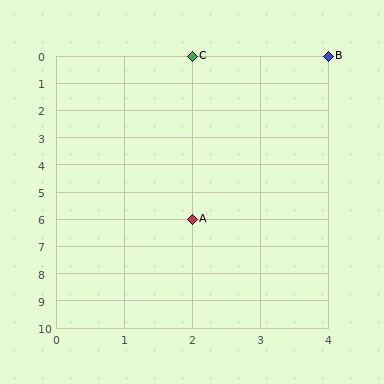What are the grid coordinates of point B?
Point B is at grid coordinates (4, 0).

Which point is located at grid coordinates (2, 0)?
Point C is at (2, 0).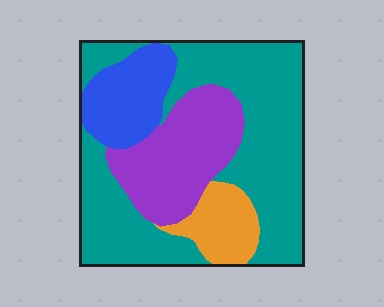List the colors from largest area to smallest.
From largest to smallest: teal, purple, blue, orange.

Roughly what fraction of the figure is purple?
Purple takes up about one fifth (1/5) of the figure.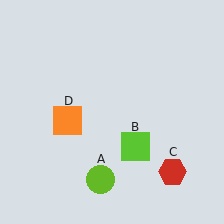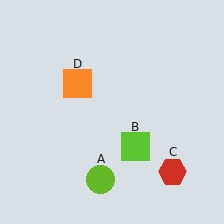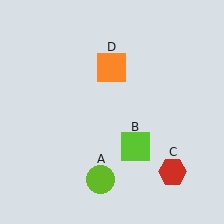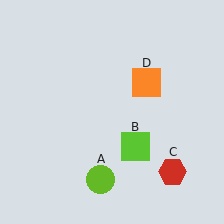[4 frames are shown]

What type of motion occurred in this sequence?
The orange square (object D) rotated clockwise around the center of the scene.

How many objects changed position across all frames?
1 object changed position: orange square (object D).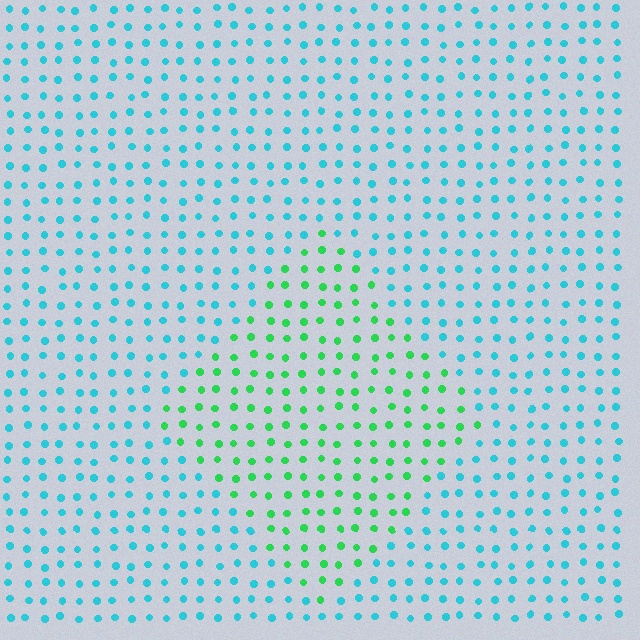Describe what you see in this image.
The image is filled with small cyan elements in a uniform arrangement. A diamond-shaped region is visible where the elements are tinted to a slightly different hue, forming a subtle color boundary.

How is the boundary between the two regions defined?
The boundary is defined purely by a slight shift in hue (about 51 degrees). Spacing, size, and orientation are identical on both sides.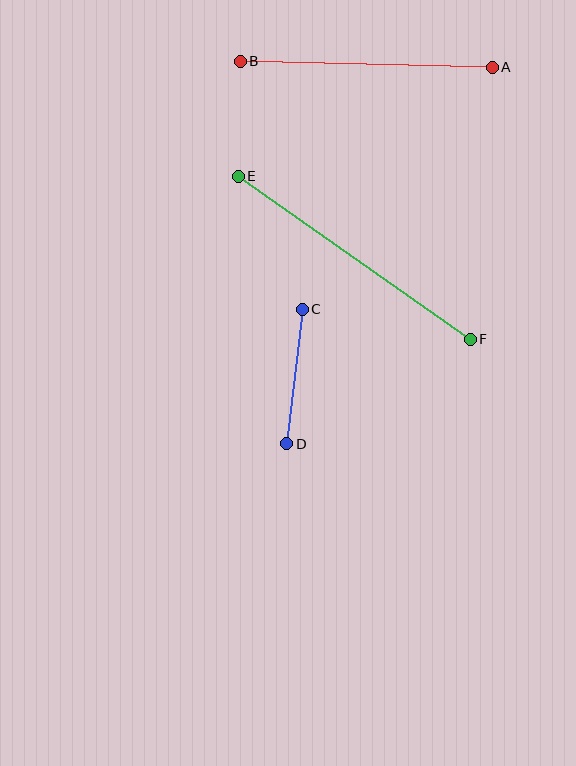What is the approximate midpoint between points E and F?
The midpoint is at approximately (354, 258) pixels.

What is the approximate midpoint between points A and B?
The midpoint is at approximately (366, 64) pixels.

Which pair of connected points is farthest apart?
Points E and F are farthest apart.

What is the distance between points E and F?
The distance is approximately 283 pixels.